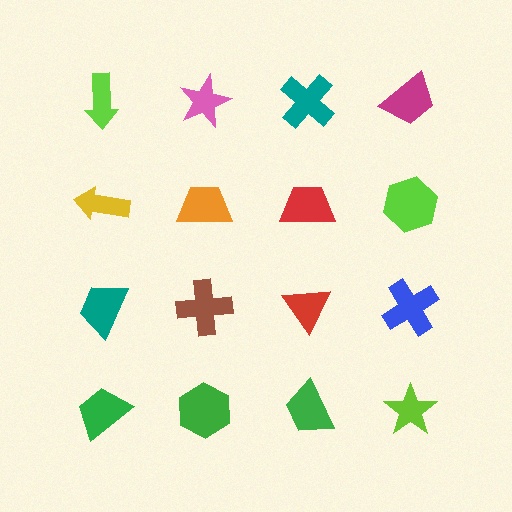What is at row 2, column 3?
A red trapezoid.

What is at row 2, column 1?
A yellow arrow.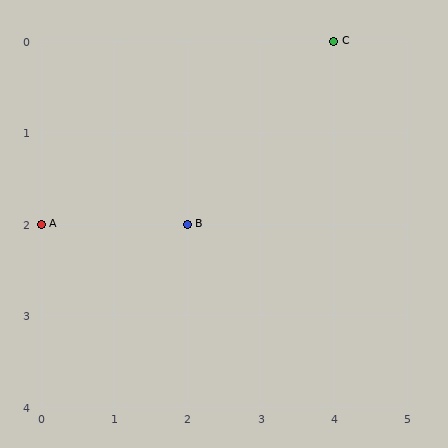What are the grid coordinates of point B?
Point B is at grid coordinates (2, 2).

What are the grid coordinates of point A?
Point A is at grid coordinates (0, 2).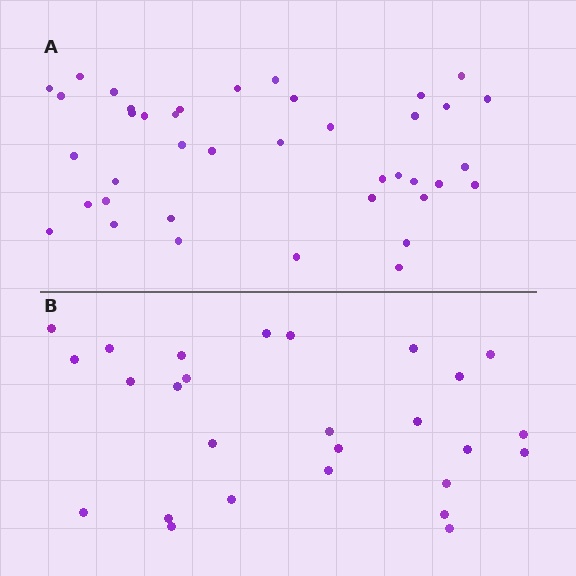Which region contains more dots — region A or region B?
Region A (the top region) has more dots.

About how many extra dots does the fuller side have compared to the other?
Region A has approximately 15 more dots than region B.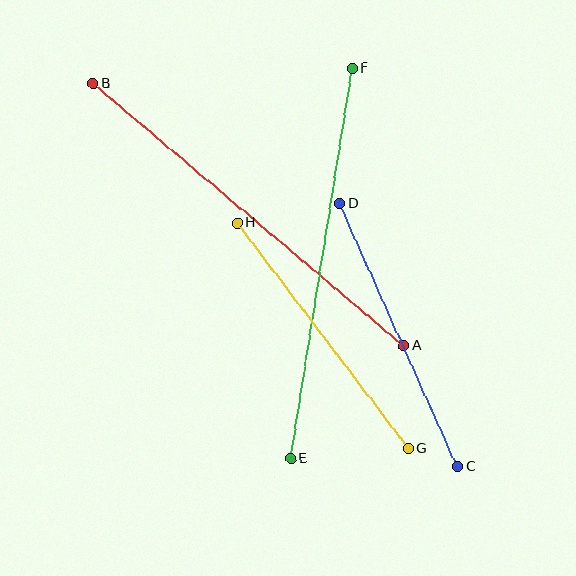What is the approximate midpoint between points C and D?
The midpoint is at approximately (399, 335) pixels.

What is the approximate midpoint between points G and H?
The midpoint is at approximately (323, 336) pixels.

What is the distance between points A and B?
The distance is approximately 406 pixels.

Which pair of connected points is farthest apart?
Points A and B are farthest apart.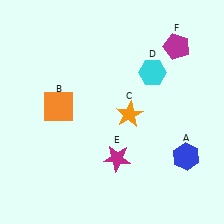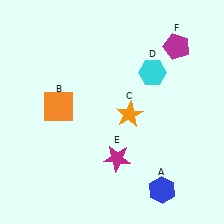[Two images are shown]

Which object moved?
The blue hexagon (A) moved down.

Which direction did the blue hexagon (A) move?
The blue hexagon (A) moved down.